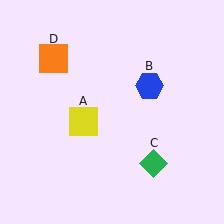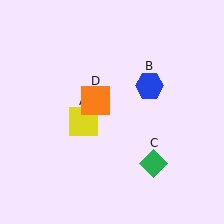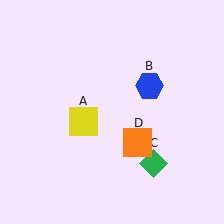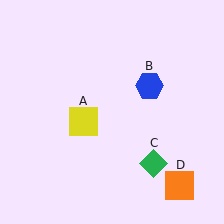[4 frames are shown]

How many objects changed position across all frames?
1 object changed position: orange square (object D).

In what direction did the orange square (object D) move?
The orange square (object D) moved down and to the right.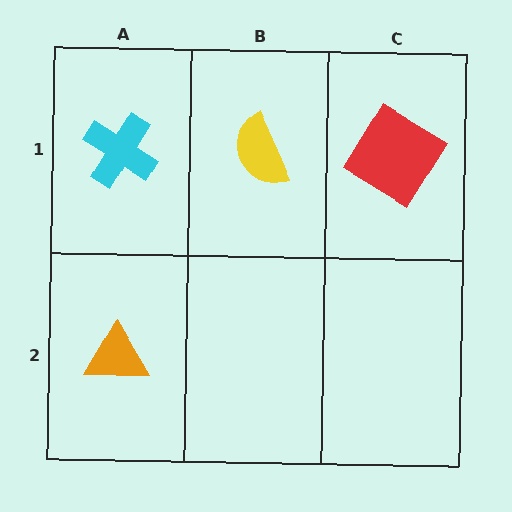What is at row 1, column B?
A yellow semicircle.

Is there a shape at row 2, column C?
No, that cell is empty.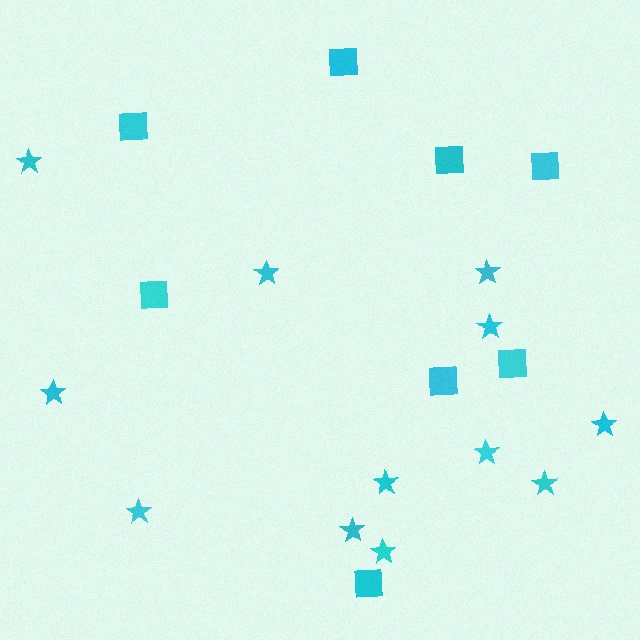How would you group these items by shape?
There are 2 groups: one group of squares (8) and one group of stars (12).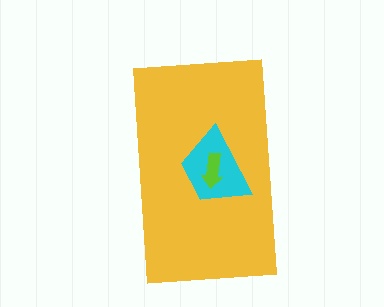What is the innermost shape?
The lime arrow.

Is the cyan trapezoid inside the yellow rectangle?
Yes.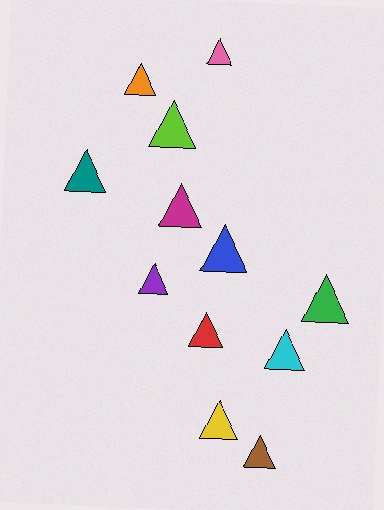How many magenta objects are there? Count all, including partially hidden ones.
There is 1 magenta object.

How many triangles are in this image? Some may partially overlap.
There are 12 triangles.